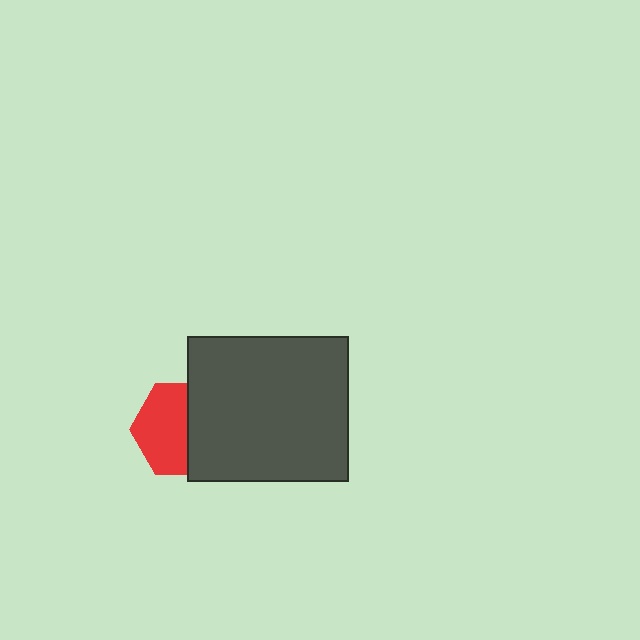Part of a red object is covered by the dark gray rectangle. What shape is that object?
It is a hexagon.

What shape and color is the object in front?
The object in front is a dark gray rectangle.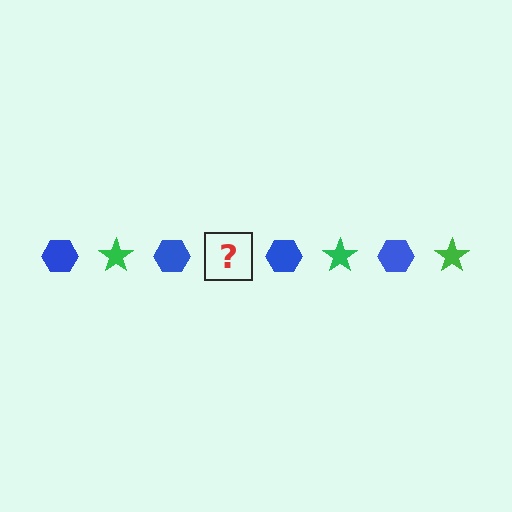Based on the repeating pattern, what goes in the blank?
The blank should be a green star.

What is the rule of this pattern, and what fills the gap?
The rule is that the pattern alternates between blue hexagon and green star. The gap should be filled with a green star.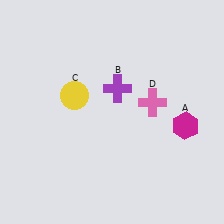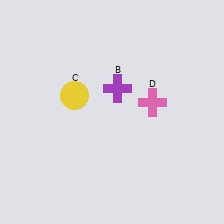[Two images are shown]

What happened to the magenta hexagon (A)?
The magenta hexagon (A) was removed in Image 2. It was in the bottom-right area of Image 1.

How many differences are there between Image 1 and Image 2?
There is 1 difference between the two images.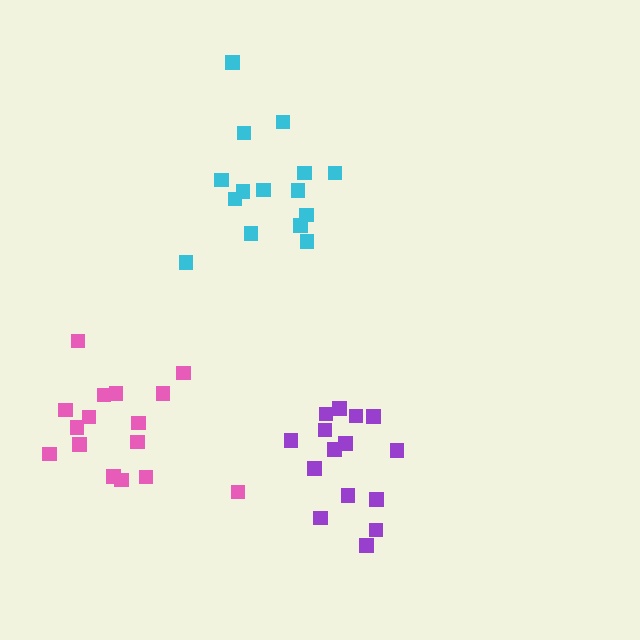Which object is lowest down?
The purple cluster is bottommost.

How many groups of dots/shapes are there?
There are 3 groups.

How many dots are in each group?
Group 1: 15 dots, Group 2: 15 dots, Group 3: 16 dots (46 total).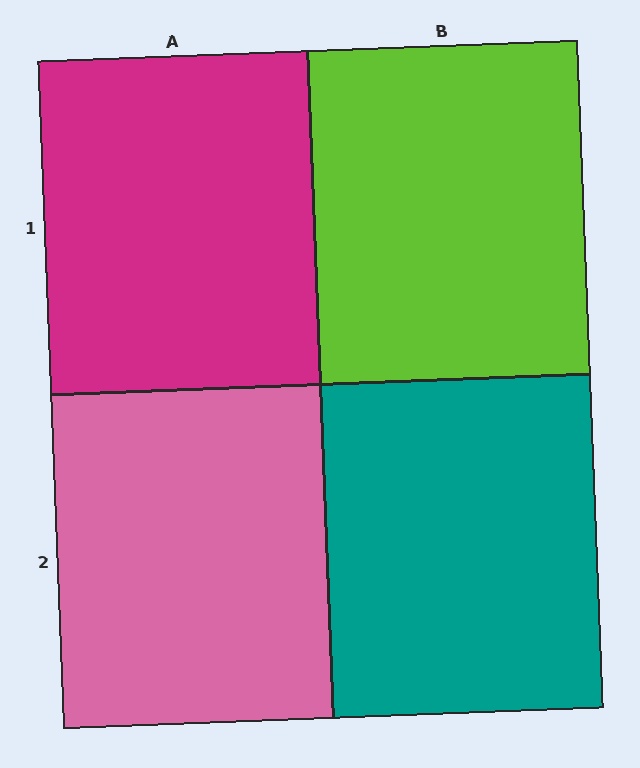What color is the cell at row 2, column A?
Pink.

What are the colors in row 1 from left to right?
Magenta, lime.